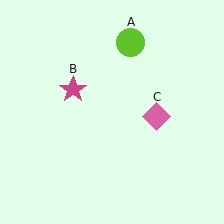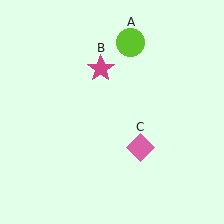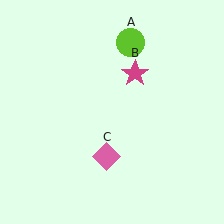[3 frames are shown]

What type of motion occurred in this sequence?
The magenta star (object B), pink diamond (object C) rotated clockwise around the center of the scene.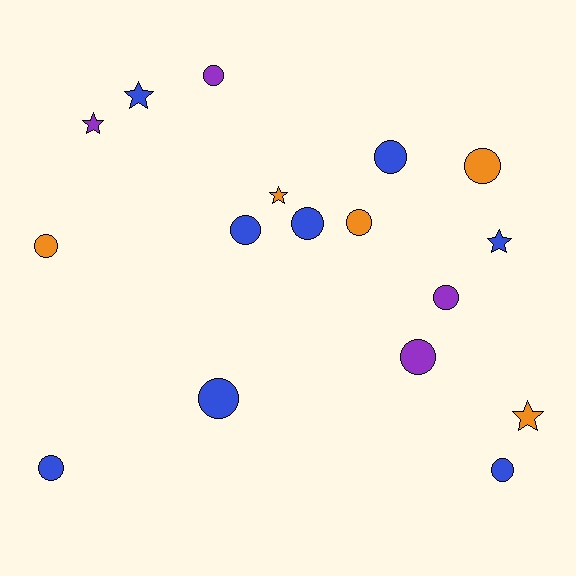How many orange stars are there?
There are 2 orange stars.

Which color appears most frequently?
Blue, with 8 objects.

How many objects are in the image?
There are 17 objects.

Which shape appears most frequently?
Circle, with 12 objects.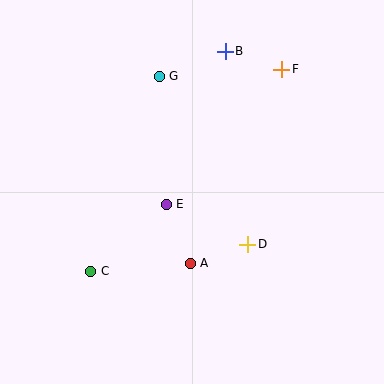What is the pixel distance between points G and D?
The distance between G and D is 190 pixels.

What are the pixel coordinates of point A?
Point A is at (190, 263).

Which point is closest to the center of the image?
Point E at (166, 204) is closest to the center.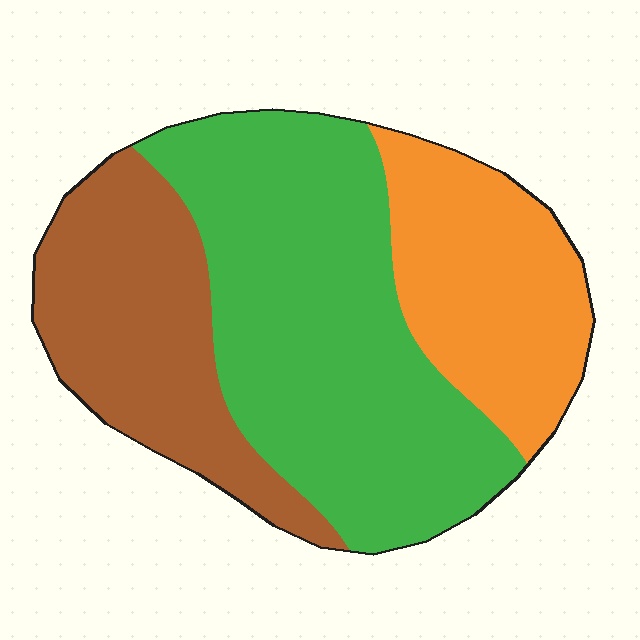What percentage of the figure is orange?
Orange covers about 25% of the figure.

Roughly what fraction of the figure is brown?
Brown takes up about one quarter (1/4) of the figure.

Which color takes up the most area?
Green, at roughly 50%.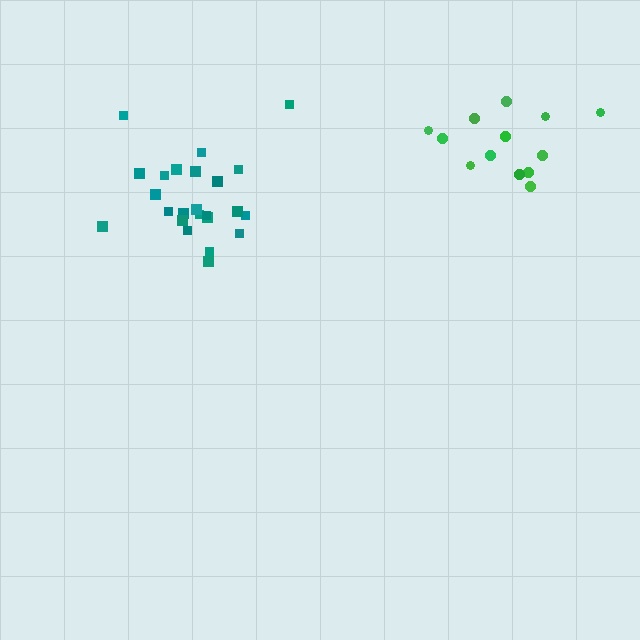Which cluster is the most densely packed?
Teal.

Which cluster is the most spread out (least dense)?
Green.